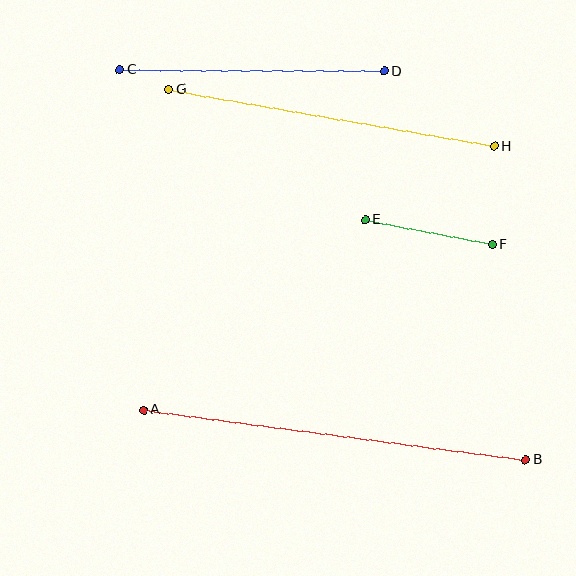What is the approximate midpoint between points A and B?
The midpoint is at approximately (335, 435) pixels.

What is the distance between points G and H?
The distance is approximately 331 pixels.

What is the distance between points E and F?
The distance is approximately 129 pixels.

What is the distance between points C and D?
The distance is approximately 265 pixels.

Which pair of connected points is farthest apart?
Points A and B are farthest apart.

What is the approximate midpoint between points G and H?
The midpoint is at approximately (331, 118) pixels.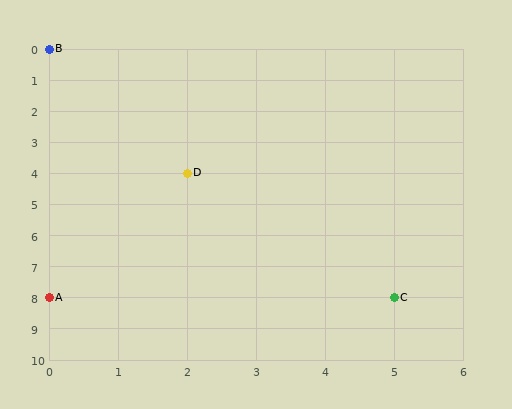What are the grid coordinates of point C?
Point C is at grid coordinates (5, 8).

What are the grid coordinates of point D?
Point D is at grid coordinates (2, 4).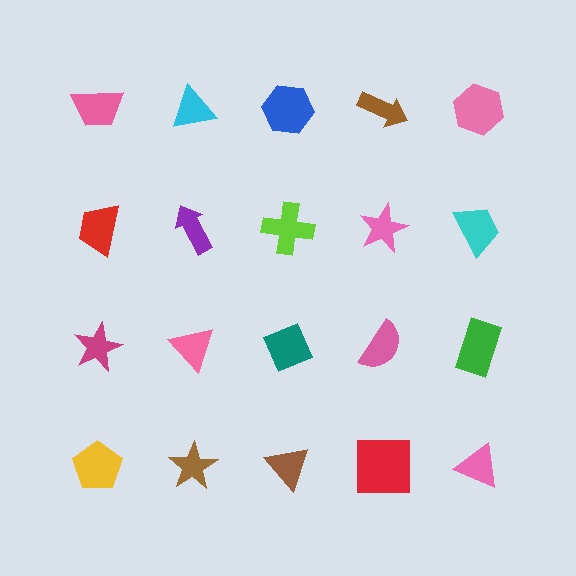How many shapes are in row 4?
5 shapes.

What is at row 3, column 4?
A pink semicircle.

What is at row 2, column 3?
A lime cross.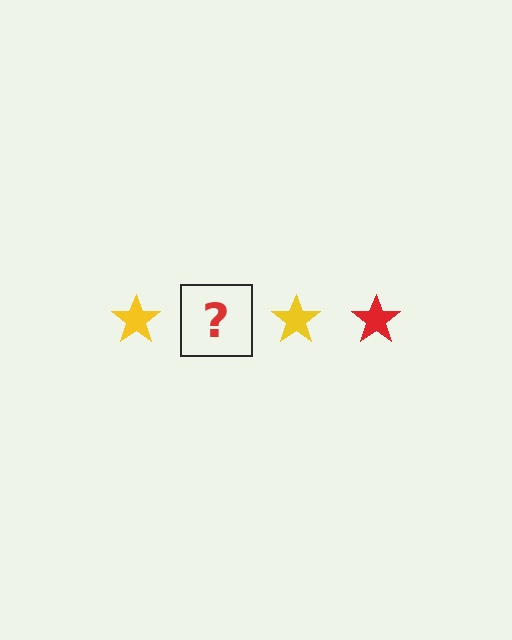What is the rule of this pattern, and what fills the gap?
The rule is that the pattern cycles through yellow, red stars. The gap should be filled with a red star.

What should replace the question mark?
The question mark should be replaced with a red star.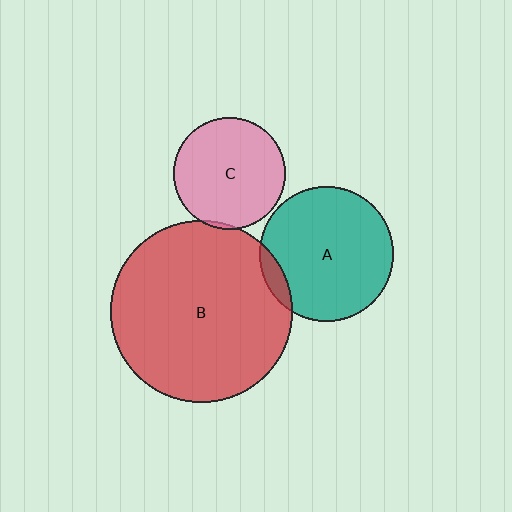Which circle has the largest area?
Circle B (red).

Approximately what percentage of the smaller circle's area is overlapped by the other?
Approximately 5%.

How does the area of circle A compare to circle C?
Approximately 1.5 times.